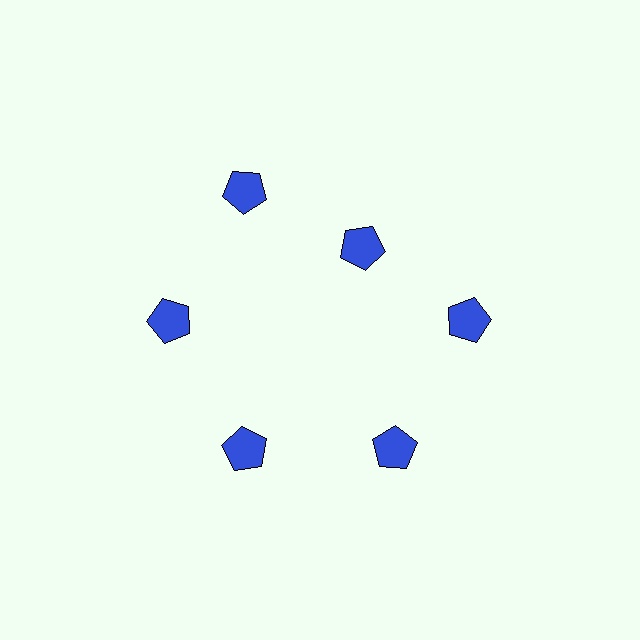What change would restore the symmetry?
The symmetry would be restored by moving it outward, back onto the ring so that all 6 pentagons sit at equal angles and equal distance from the center.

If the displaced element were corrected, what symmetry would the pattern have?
It would have 6-fold rotational symmetry — the pattern would map onto itself every 60 degrees.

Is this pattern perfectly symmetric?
No. The 6 blue pentagons are arranged in a ring, but one element near the 1 o'clock position is pulled inward toward the center, breaking the 6-fold rotational symmetry.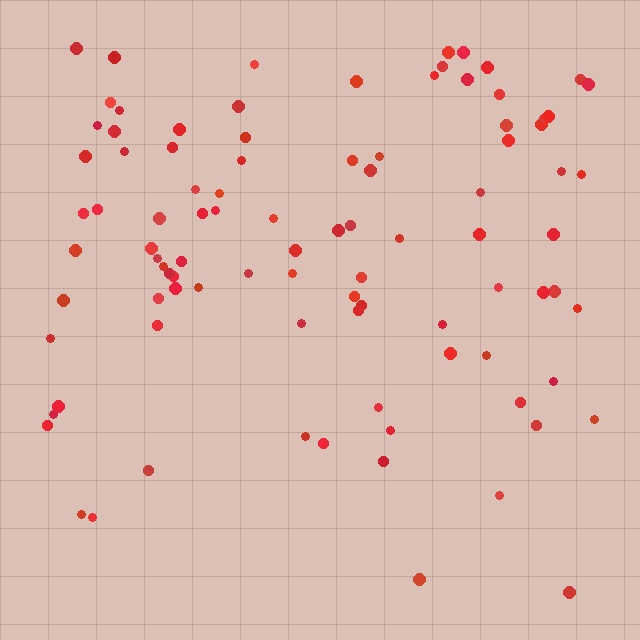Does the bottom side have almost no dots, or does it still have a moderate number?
Still a moderate number, just noticeably fewer than the top.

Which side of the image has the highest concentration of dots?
The top.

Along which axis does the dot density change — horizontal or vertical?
Vertical.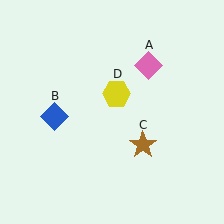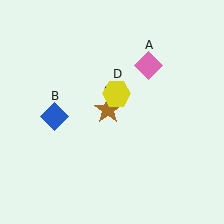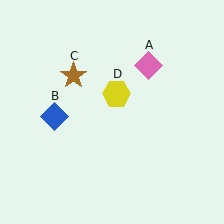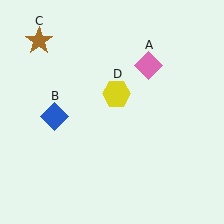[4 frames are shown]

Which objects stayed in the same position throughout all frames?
Pink diamond (object A) and blue diamond (object B) and yellow hexagon (object D) remained stationary.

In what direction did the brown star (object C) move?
The brown star (object C) moved up and to the left.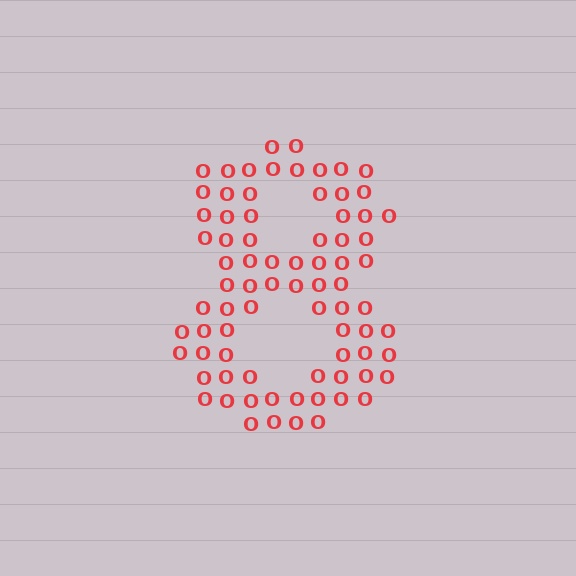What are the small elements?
The small elements are letter O's.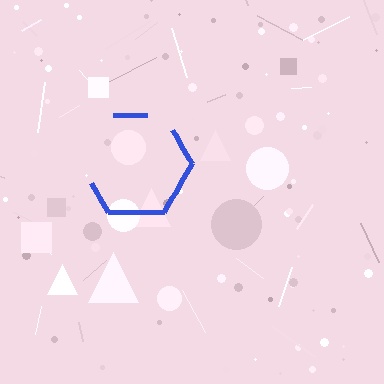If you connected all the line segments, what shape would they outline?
They would outline a hexagon.